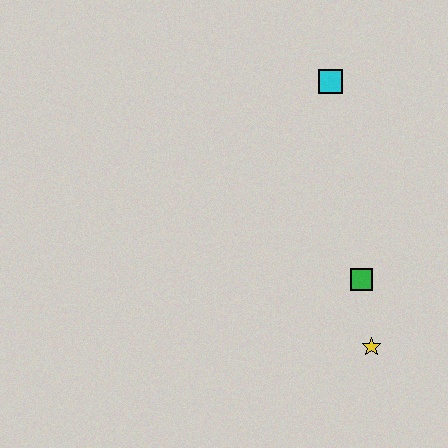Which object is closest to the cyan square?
The green square is closest to the cyan square.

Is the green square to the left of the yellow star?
Yes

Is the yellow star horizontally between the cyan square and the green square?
No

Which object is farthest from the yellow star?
The cyan square is farthest from the yellow star.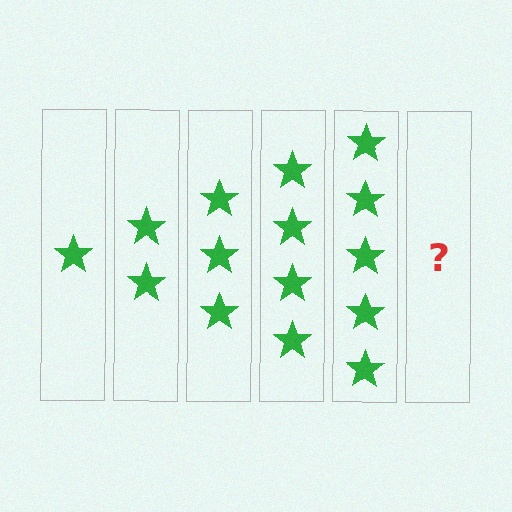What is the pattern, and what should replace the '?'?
The pattern is that each step adds one more star. The '?' should be 6 stars.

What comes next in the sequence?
The next element should be 6 stars.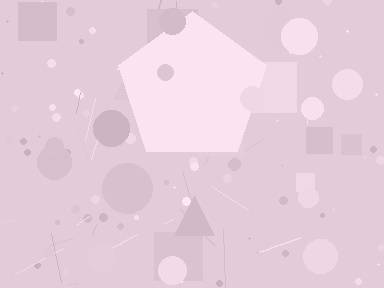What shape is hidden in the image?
A pentagon is hidden in the image.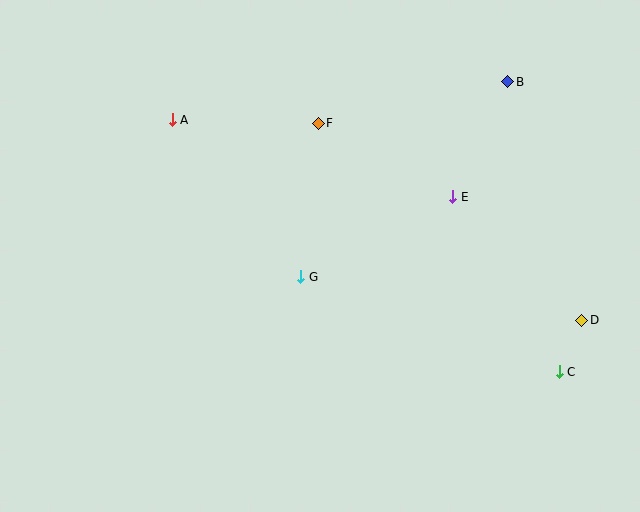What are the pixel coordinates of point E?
Point E is at (453, 197).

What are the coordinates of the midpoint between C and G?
The midpoint between C and G is at (430, 324).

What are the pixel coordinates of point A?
Point A is at (172, 120).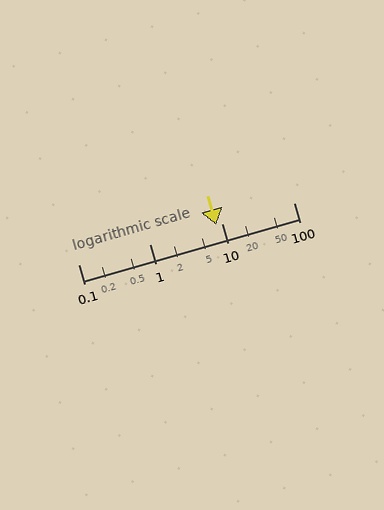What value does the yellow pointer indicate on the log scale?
The pointer indicates approximately 8.4.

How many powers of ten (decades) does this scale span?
The scale spans 3 decades, from 0.1 to 100.